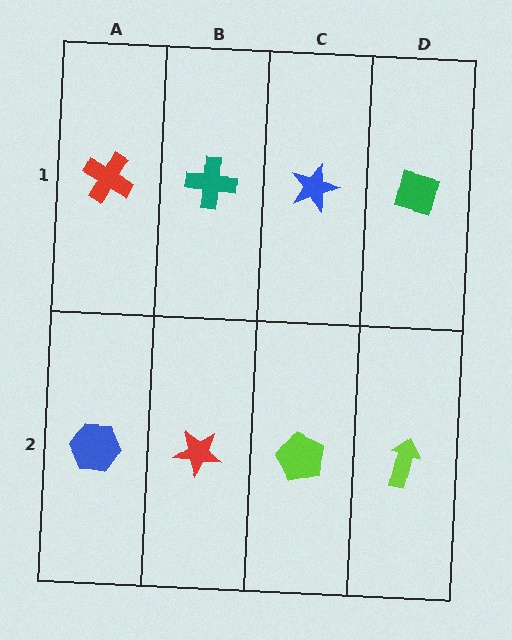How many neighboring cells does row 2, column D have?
2.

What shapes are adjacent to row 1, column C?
A lime pentagon (row 2, column C), a teal cross (row 1, column B), a green diamond (row 1, column D).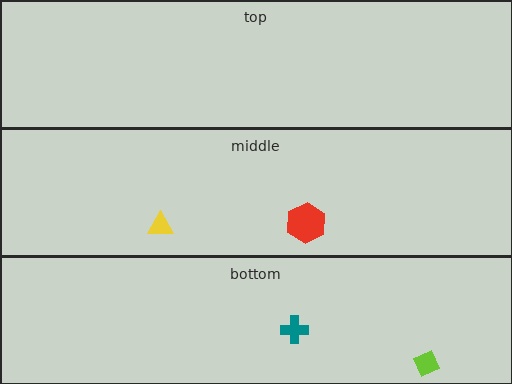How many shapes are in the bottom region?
2.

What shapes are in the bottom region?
The teal cross, the lime diamond.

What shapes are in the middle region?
The yellow triangle, the red hexagon.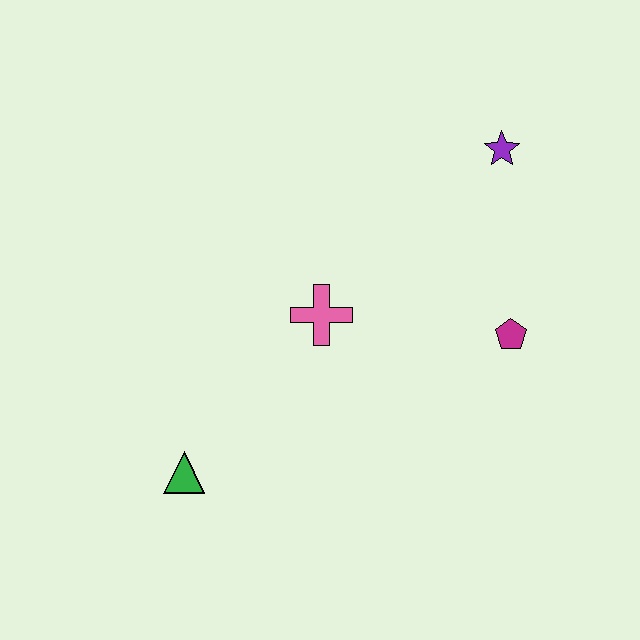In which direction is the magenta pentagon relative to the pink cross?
The magenta pentagon is to the right of the pink cross.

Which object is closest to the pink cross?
The magenta pentagon is closest to the pink cross.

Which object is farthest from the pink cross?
The purple star is farthest from the pink cross.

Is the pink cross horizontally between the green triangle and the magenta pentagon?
Yes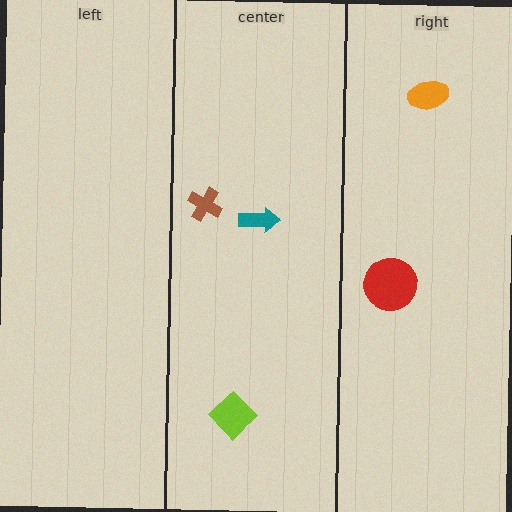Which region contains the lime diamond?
The center region.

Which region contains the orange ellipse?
The right region.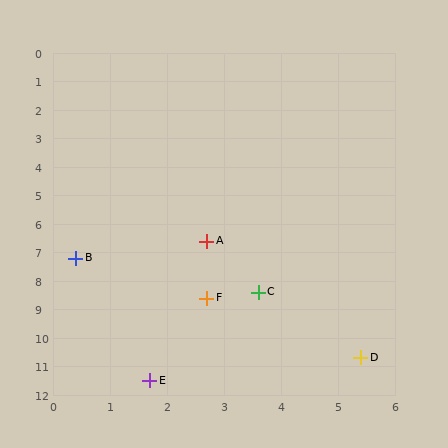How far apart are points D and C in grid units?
Points D and C are about 2.9 grid units apart.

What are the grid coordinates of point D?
Point D is at approximately (5.4, 10.7).